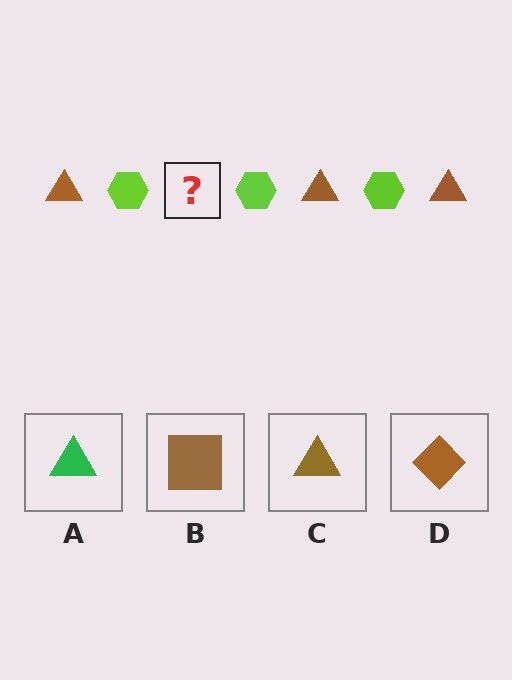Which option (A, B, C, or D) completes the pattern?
C.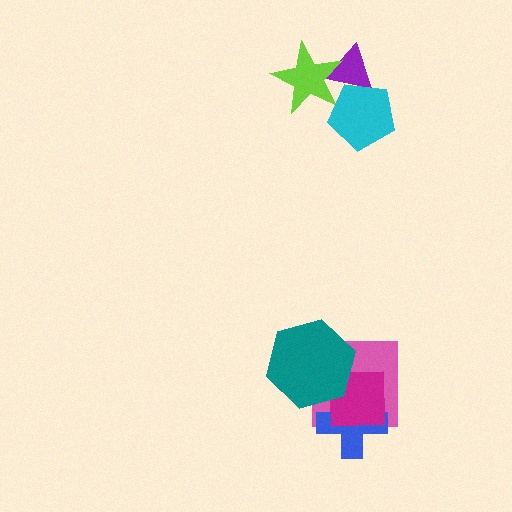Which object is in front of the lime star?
The cyan pentagon is in front of the lime star.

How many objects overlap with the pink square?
3 objects overlap with the pink square.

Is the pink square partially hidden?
Yes, it is partially covered by another shape.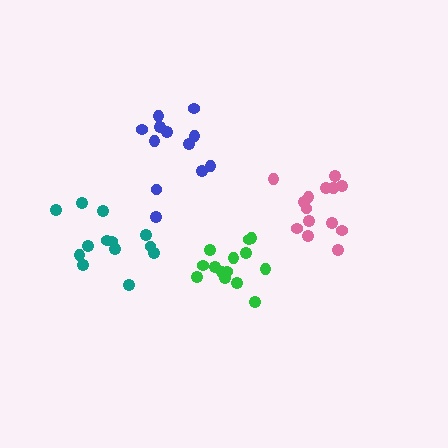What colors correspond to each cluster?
The clusters are colored: pink, teal, green, blue.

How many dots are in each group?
Group 1: 14 dots, Group 2: 13 dots, Group 3: 14 dots, Group 4: 12 dots (53 total).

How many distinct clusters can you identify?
There are 4 distinct clusters.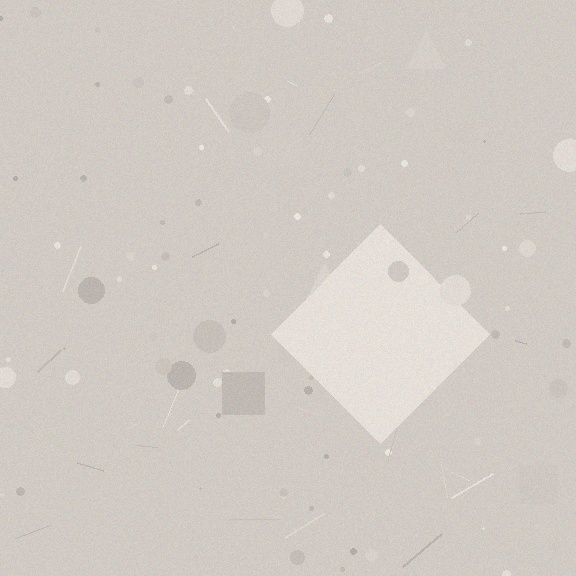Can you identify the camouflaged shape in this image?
The camouflaged shape is a diamond.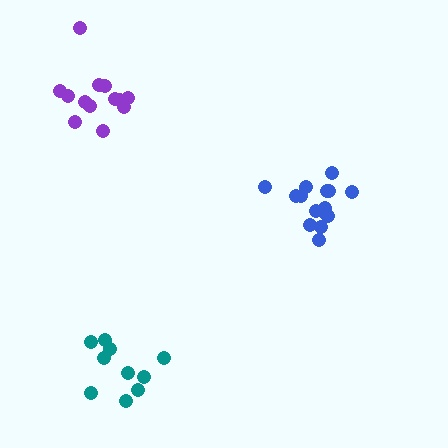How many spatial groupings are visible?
There are 3 spatial groupings.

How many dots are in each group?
Group 1: 13 dots, Group 2: 15 dots, Group 3: 10 dots (38 total).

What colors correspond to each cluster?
The clusters are colored: purple, blue, teal.